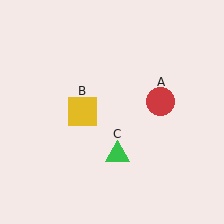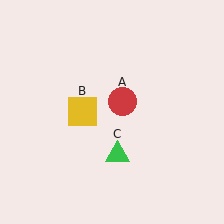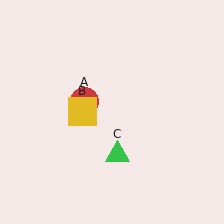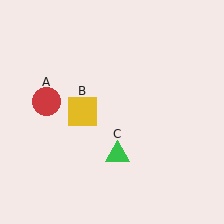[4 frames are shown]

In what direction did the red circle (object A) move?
The red circle (object A) moved left.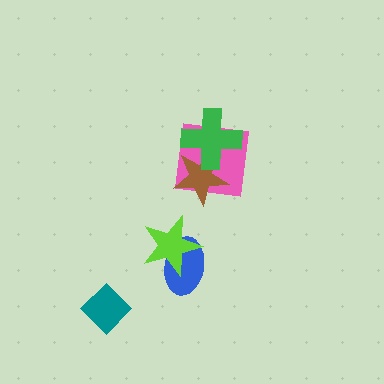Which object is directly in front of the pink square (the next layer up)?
The brown star is directly in front of the pink square.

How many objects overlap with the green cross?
2 objects overlap with the green cross.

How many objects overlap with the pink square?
2 objects overlap with the pink square.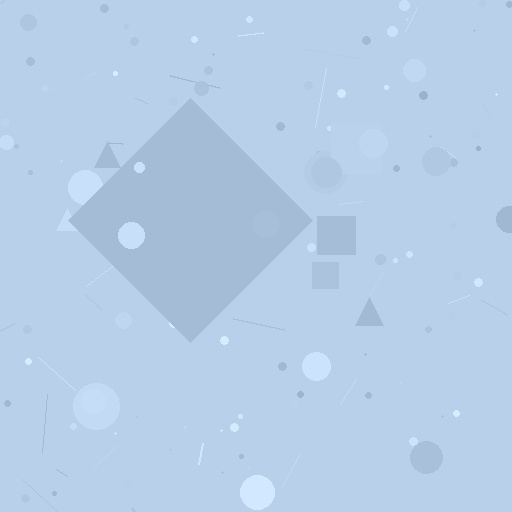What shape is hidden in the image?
A diamond is hidden in the image.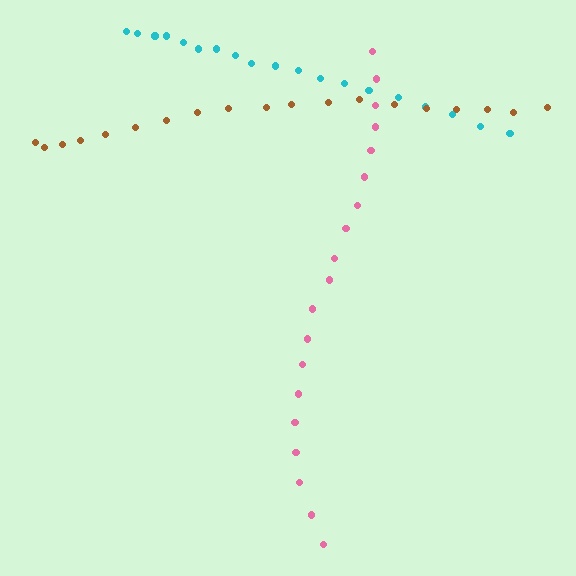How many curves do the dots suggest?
There are 3 distinct paths.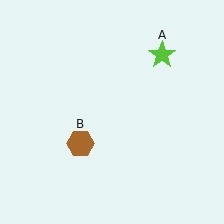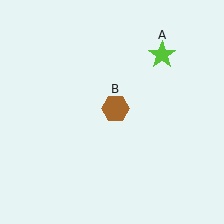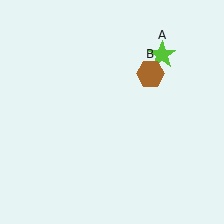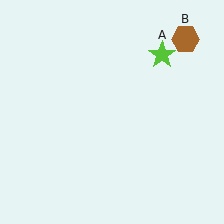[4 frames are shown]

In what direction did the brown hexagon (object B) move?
The brown hexagon (object B) moved up and to the right.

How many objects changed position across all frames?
1 object changed position: brown hexagon (object B).